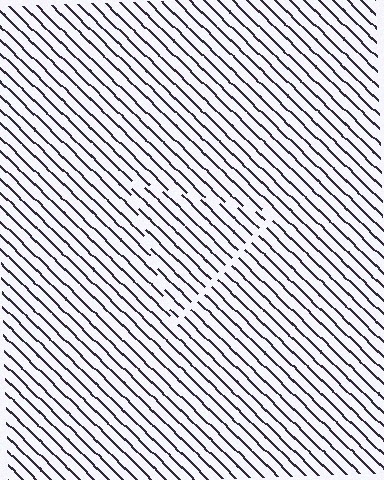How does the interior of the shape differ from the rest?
The interior of the shape contains the same grating, shifted by half a period — the contour is defined by the phase discontinuity where line-ends from the inner and outer gratings abut.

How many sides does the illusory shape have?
3 sides — the line-ends trace a triangle.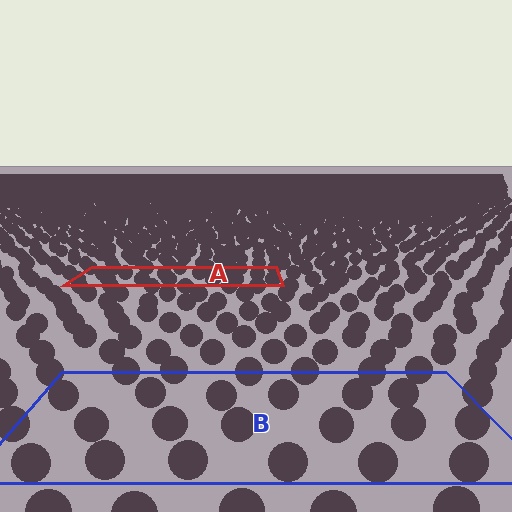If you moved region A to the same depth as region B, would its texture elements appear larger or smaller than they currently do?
They would appear larger. At a closer depth, the same texture elements are projected at a bigger on-screen size.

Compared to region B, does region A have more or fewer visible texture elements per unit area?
Region A has more texture elements per unit area — they are packed more densely because it is farther away.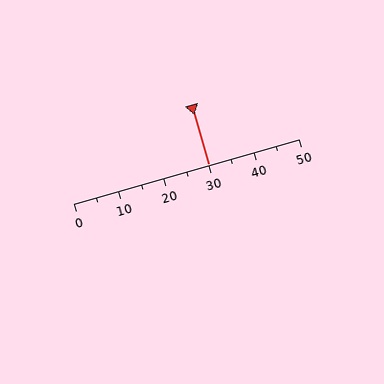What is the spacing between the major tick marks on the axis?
The major ticks are spaced 10 apart.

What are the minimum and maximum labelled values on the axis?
The axis runs from 0 to 50.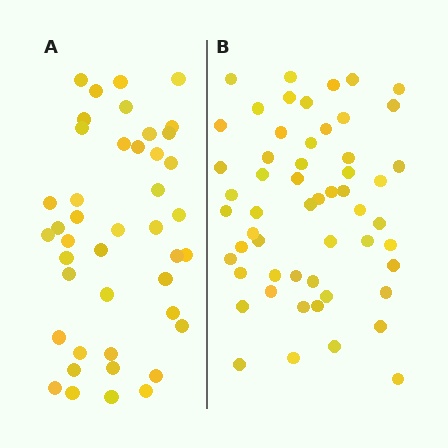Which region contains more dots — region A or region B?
Region B (the right region) has more dots.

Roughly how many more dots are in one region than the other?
Region B has roughly 12 or so more dots than region A.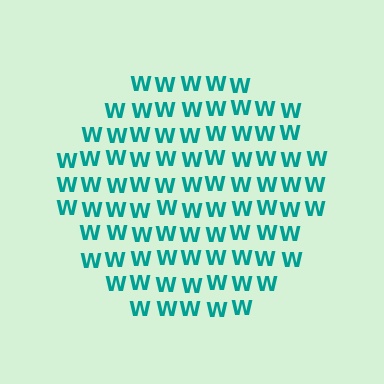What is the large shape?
The large shape is a circle.